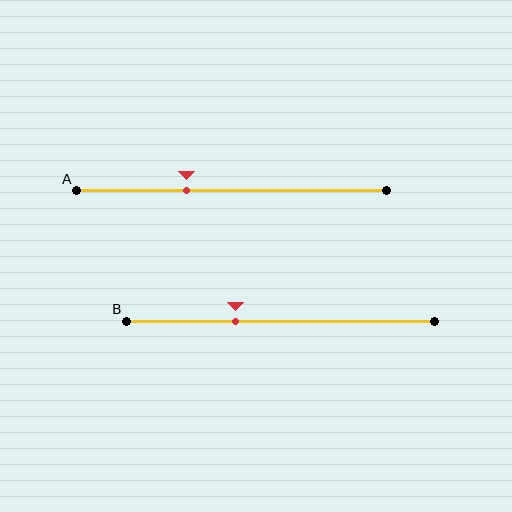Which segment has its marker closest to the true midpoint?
Segment B has its marker closest to the true midpoint.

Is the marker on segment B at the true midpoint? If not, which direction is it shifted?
No, the marker on segment B is shifted to the left by about 15% of the segment length.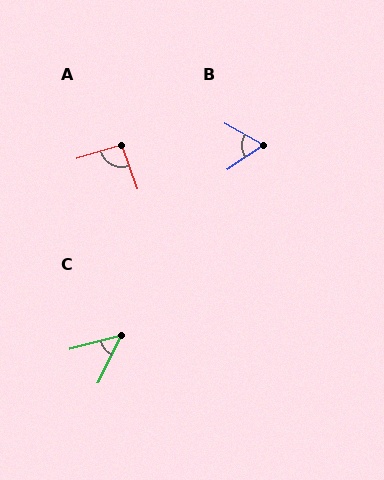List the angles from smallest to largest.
C (49°), B (64°), A (93°).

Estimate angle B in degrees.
Approximately 64 degrees.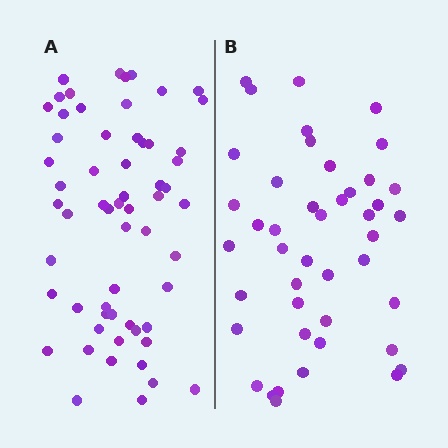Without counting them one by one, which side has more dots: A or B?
Region A (the left region) has more dots.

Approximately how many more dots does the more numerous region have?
Region A has approximately 15 more dots than region B.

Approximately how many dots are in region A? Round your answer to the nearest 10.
About 60 dots.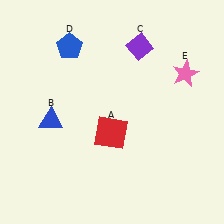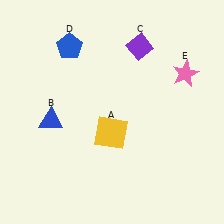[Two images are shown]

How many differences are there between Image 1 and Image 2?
There is 1 difference between the two images.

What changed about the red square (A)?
In Image 1, A is red. In Image 2, it changed to yellow.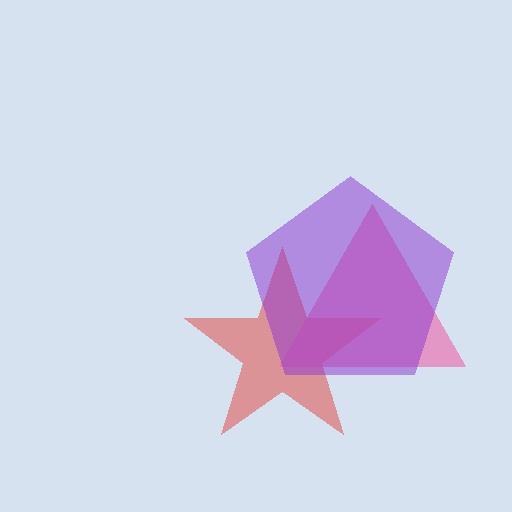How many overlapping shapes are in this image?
There are 3 overlapping shapes in the image.